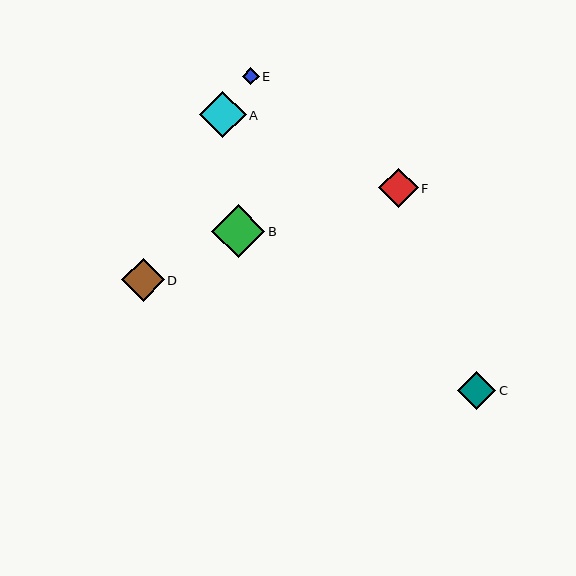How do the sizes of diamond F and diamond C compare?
Diamond F and diamond C are approximately the same size.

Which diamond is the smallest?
Diamond E is the smallest with a size of approximately 17 pixels.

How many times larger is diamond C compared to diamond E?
Diamond C is approximately 2.2 times the size of diamond E.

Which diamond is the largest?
Diamond B is the largest with a size of approximately 54 pixels.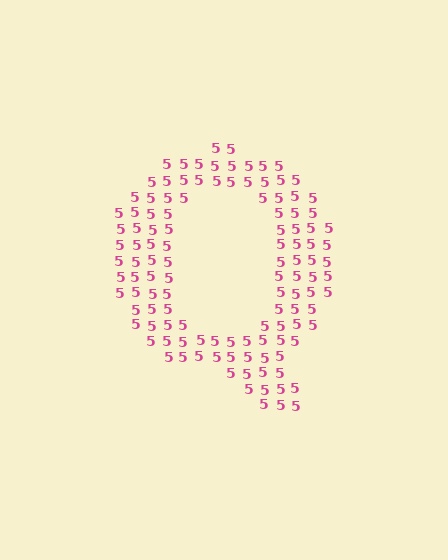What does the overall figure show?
The overall figure shows the letter Q.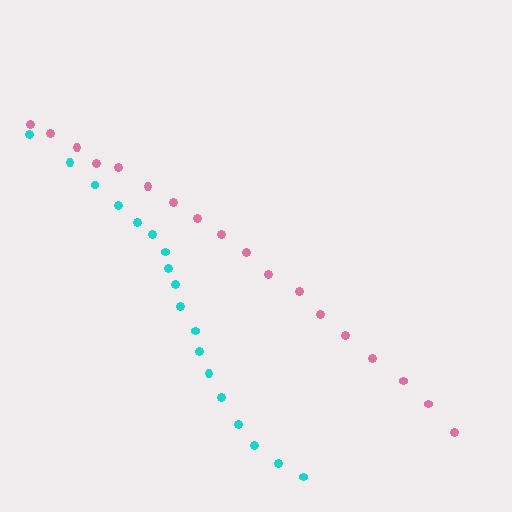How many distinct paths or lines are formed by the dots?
There are 2 distinct paths.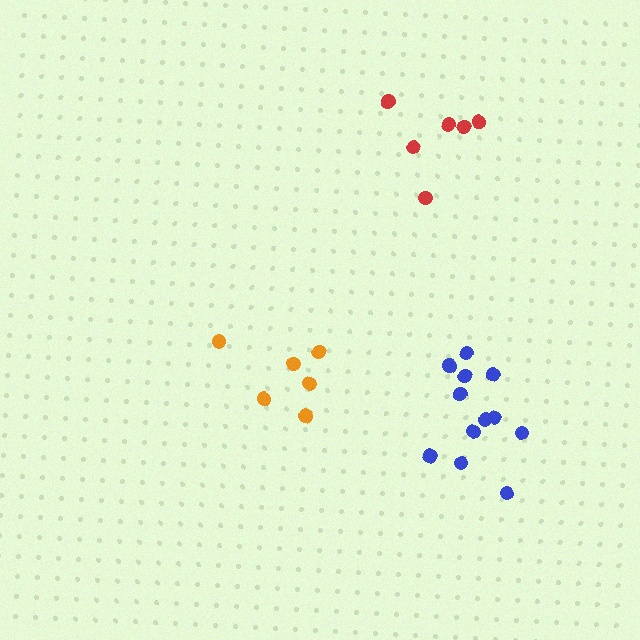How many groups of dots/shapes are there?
There are 3 groups.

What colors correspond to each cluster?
The clusters are colored: red, orange, blue.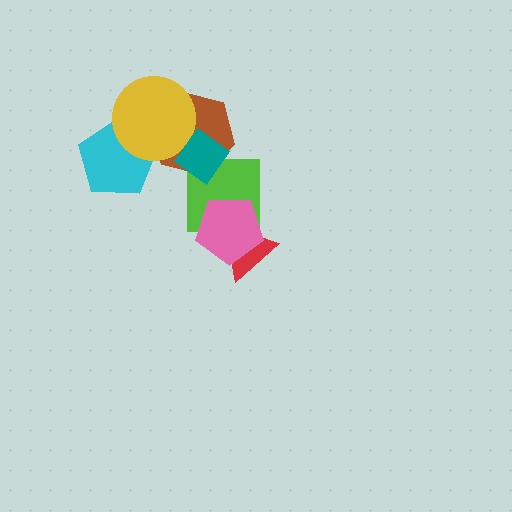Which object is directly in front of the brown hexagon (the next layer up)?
The yellow circle is directly in front of the brown hexagon.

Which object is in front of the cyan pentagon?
The yellow circle is in front of the cyan pentagon.